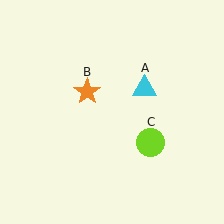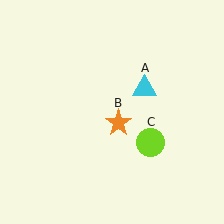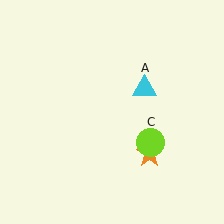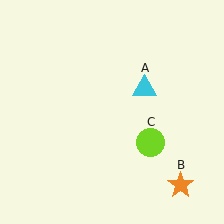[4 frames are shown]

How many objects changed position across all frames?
1 object changed position: orange star (object B).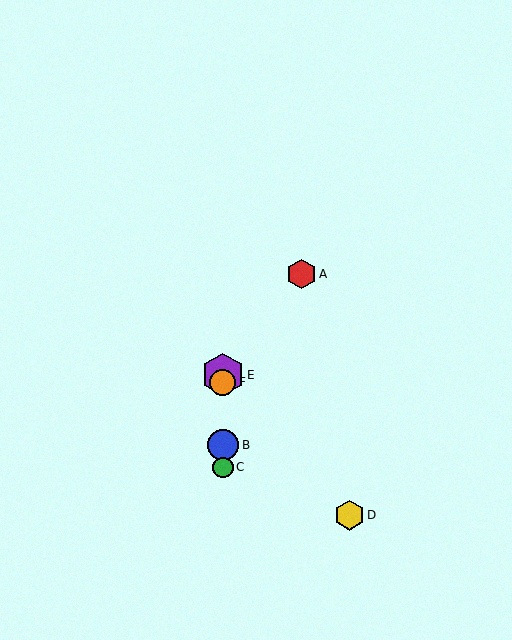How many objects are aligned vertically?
4 objects (B, C, E, F) are aligned vertically.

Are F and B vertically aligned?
Yes, both are at x≈223.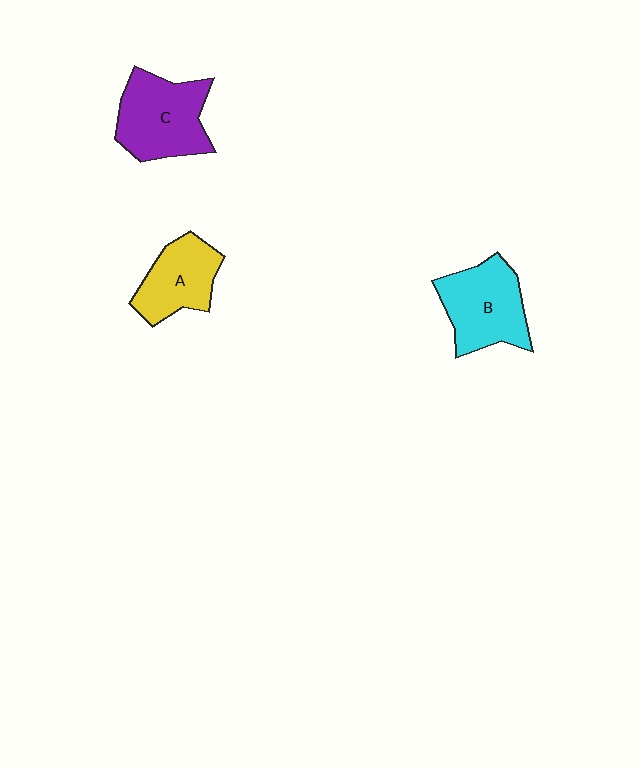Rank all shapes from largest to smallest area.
From largest to smallest: C (purple), B (cyan), A (yellow).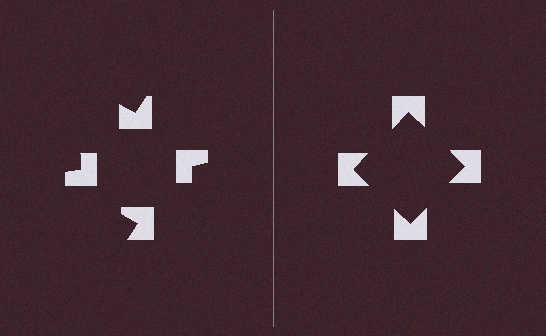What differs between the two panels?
The notched squares are positioned identically on both sides; only the wedge orientations differ. On the right they align to a square; on the left they are misaligned.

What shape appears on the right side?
An illusory square.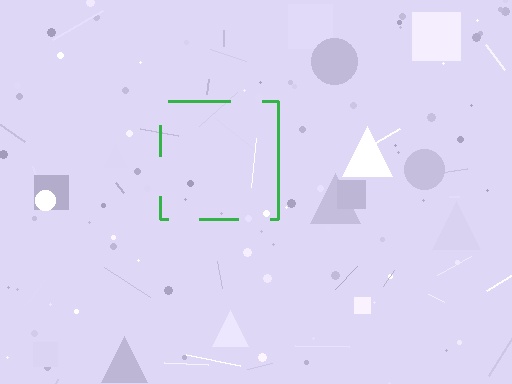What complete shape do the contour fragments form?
The contour fragments form a square.